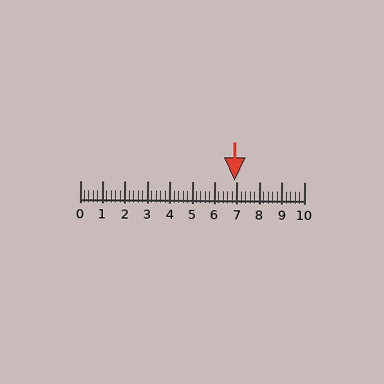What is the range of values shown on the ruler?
The ruler shows values from 0 to 10.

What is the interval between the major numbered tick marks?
The major tick marks are spaced 1 units apart.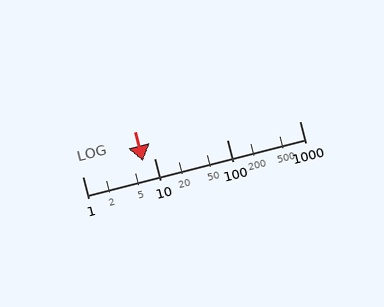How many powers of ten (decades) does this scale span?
The scale spans 3 decades, from 1 to 1000.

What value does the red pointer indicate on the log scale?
The pointer indicates approximately 6.8.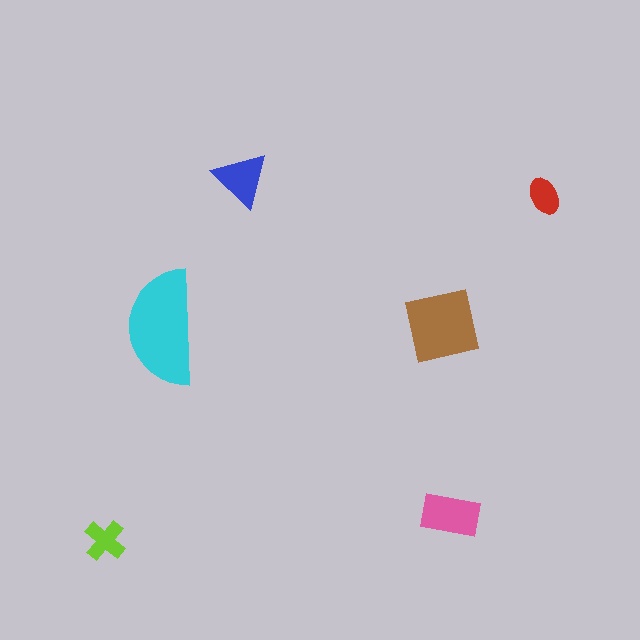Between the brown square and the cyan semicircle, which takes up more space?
The cyan semicircle.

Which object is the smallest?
The red ellipse.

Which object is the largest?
The cyan semicircle.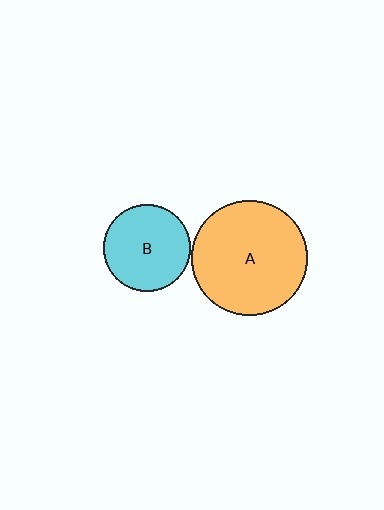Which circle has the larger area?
Circle A (orange).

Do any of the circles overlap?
No, none of the circles overlap.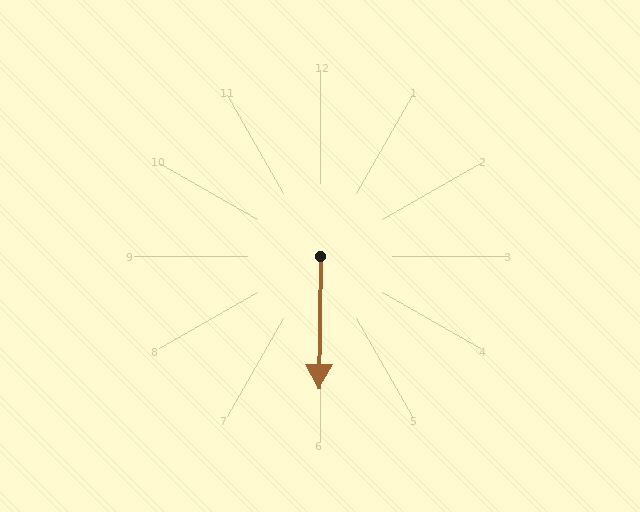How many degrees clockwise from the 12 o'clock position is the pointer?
Approximately 181 degrees.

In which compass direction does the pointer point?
South.